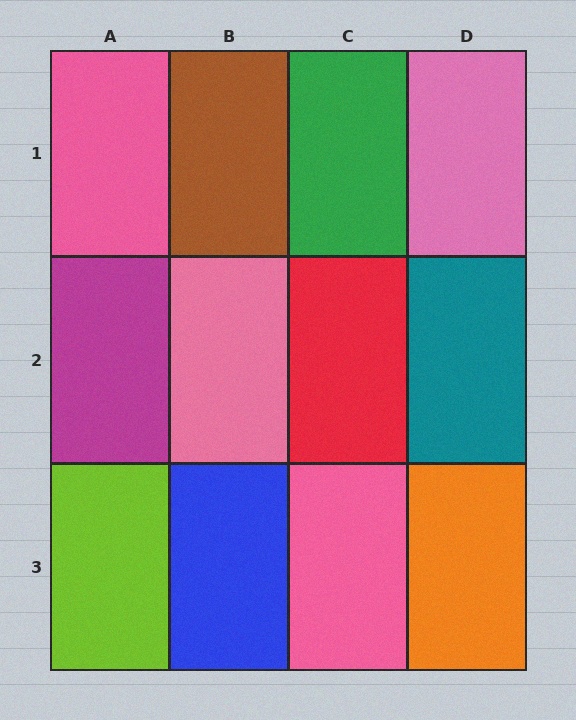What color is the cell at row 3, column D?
Orange.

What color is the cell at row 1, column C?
Green.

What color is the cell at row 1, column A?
Pink.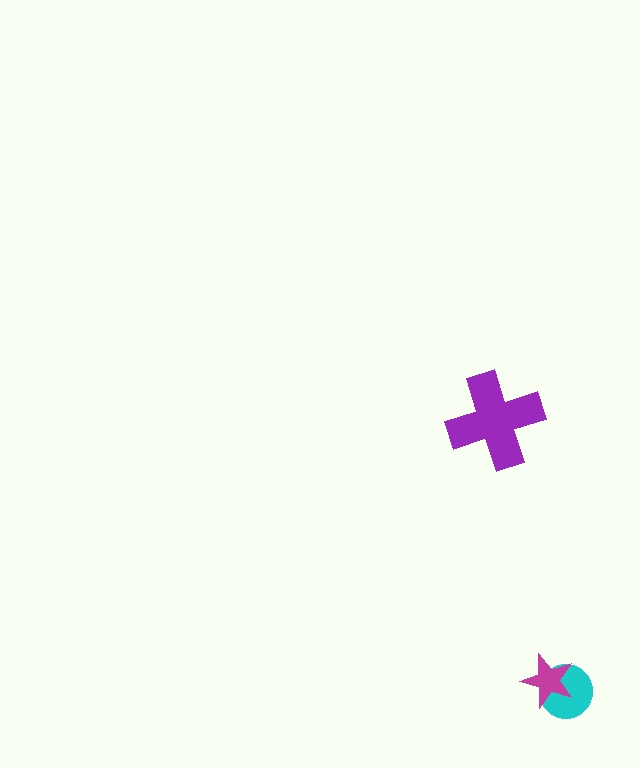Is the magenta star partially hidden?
No, no other shape covers it.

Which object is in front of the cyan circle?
The magenta star is in front of the cyan circle.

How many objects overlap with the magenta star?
1 object overlaps with the magenta star.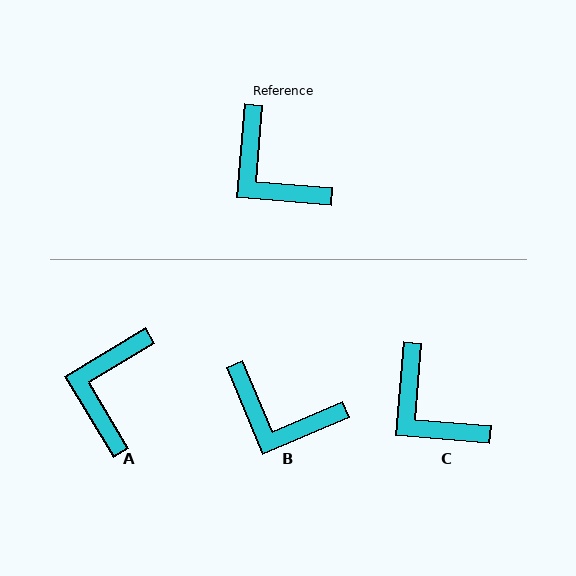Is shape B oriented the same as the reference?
No, it is off by about 28 degrees.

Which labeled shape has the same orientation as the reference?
C.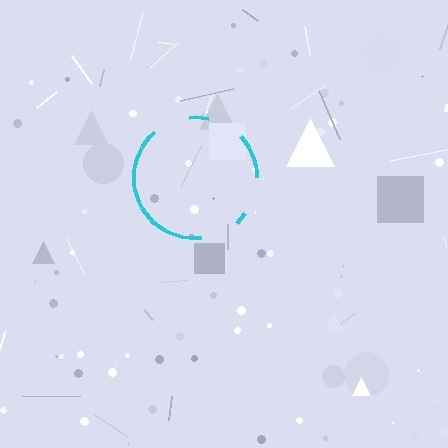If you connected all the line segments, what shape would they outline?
They would outline a circle.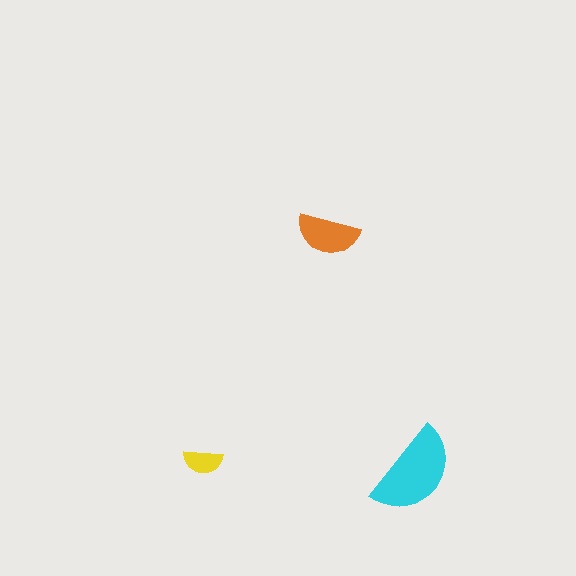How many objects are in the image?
There are 3 objects in the image.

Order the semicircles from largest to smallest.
the cyan one, the orange one, the yellow one.